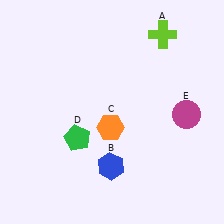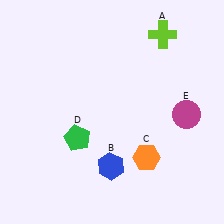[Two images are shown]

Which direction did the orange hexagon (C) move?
The orange hexagon (C) moved right.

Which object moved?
The orange hexagon (C) moved right.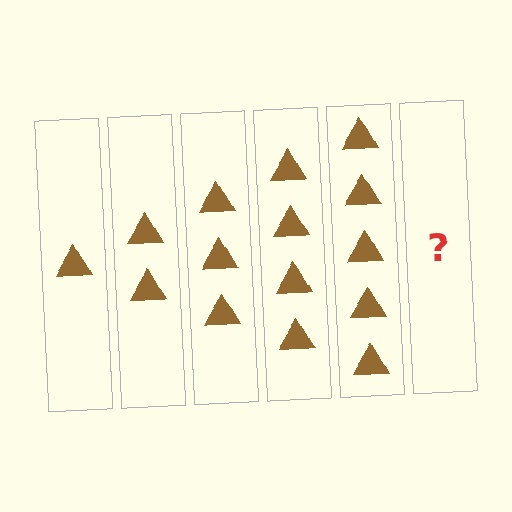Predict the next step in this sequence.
The next step is 6 triangles.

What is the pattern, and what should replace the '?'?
The pattern is that each step adds one more triangle. The '?' should be 6 triangles.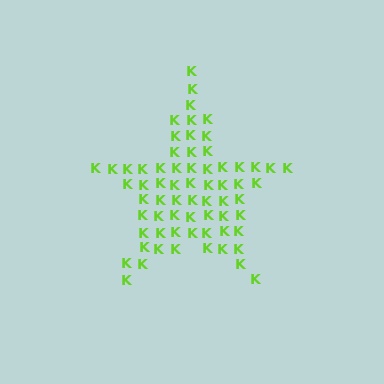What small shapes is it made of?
It is made of small letter K's.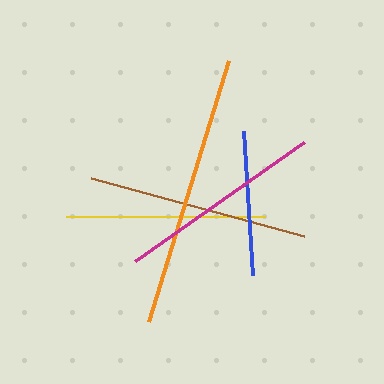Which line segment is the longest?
The orange line is the longest at approximately 273 pixels.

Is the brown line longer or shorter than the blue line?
The brown line is longer than the blue line.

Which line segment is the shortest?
The blue line is the shortest at approximately 145 pixels.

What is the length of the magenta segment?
The magenta segment is approximately 206 pixels long.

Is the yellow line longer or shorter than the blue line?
The yellow line is longer than the blue line.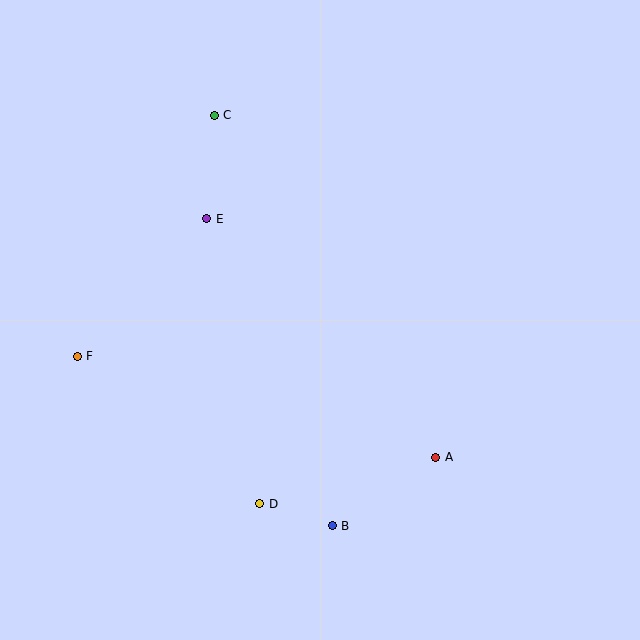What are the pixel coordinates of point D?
Point D is at (260, 504).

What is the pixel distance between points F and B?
The distance between F and B is 306 pixels.